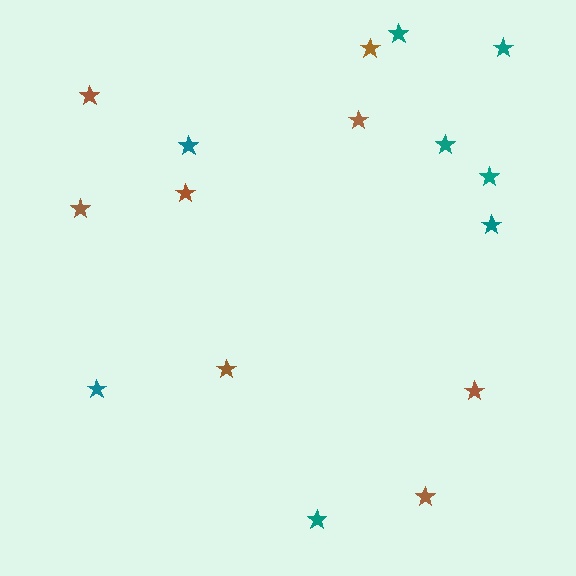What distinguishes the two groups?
There are 2 groups: one group of teal stars (8) and one group of brown stars (8).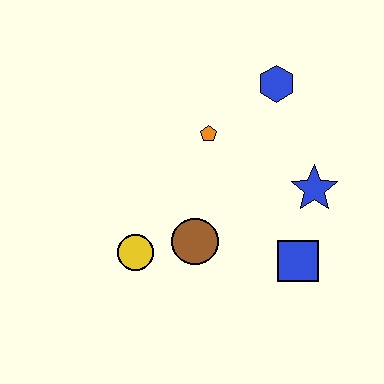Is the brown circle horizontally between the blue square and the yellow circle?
Yes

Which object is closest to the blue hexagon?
The orange pentagon is closest to the blue hexagon.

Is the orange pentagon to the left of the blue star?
Yes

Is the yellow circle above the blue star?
No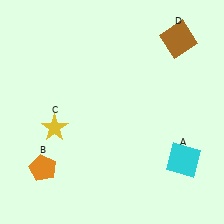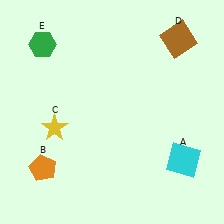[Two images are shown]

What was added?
A green hexagon (E) was added in Image 2.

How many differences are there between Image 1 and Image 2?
There is 1 difference between the two images.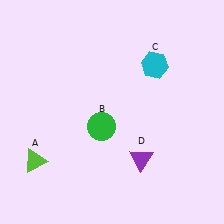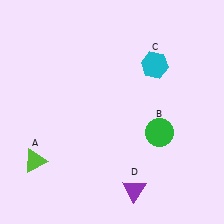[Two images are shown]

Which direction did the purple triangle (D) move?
The purple triangle (D) moved down.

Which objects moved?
The objects that moved are: the green circle (B), the purple triangle (D).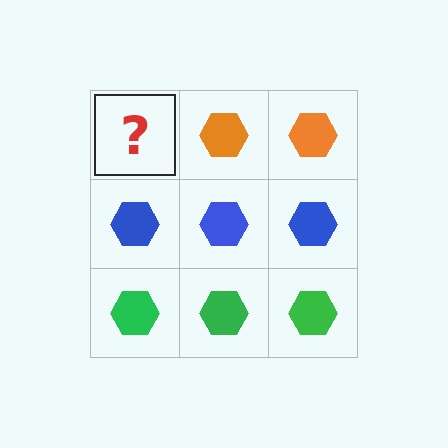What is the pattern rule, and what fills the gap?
The rule is that each row has a consistent color. The gap should be filled with an orange hexagon.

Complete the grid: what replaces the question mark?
The question mark should be replaced with an orange hexagon.